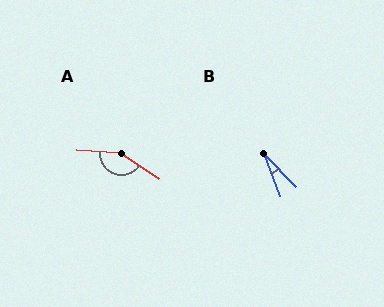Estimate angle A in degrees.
Approximately 150 degrees.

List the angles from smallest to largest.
B (23°), A (150°).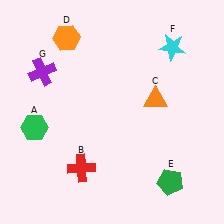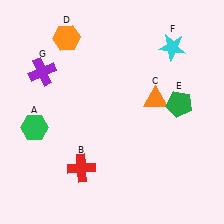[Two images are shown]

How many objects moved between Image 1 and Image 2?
1 object moved between the two images.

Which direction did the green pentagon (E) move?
The green pentagon (E) moved up.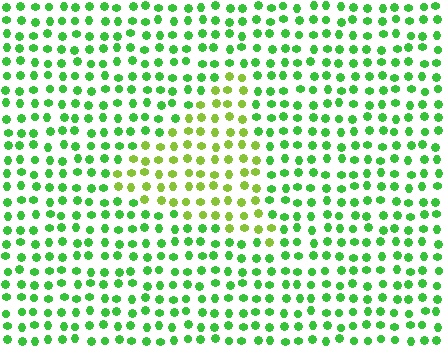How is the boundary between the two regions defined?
The boundary is defined purely by a slight shift in hue (about 35 degrees). Spacing, size, and orientation are identical on both sides.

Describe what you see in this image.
The image is filled with small green elements in a uniform arrangement. A triangle-shaped region is visible where the elements are tinted to a slightly different hue, forming a subtle color boundary.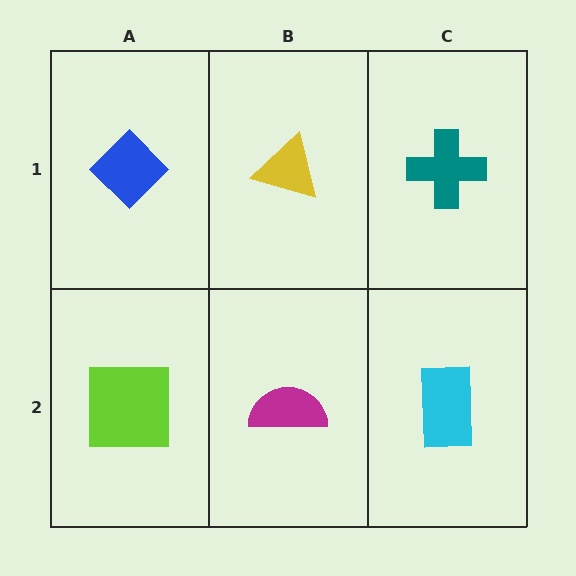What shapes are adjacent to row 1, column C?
A cyan rectangle (row 2, column C), a yellow triangle (row 1, column B).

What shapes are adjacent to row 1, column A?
A lime square (row 2, column A), a yellow triangle (row 1, column B).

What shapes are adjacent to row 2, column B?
A yellow triangle (row 1, column B), a lime square (row 2, column A), a cyan rectangle (row 2, column C).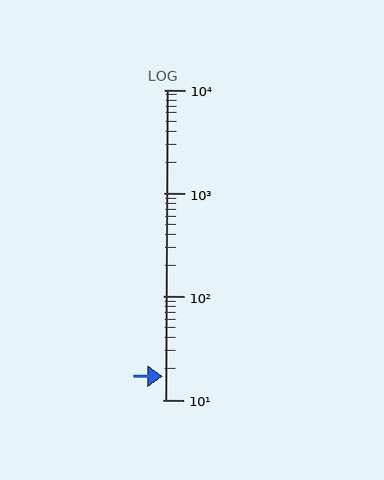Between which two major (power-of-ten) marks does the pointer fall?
The pointer is between 10 and 100.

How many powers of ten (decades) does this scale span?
The scale spans 3 decades, from 10 to 10000.